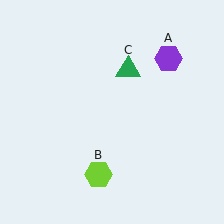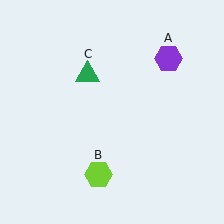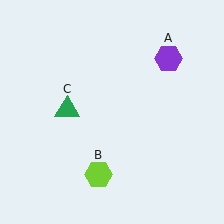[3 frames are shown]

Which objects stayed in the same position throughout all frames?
Purple hexagon (object A) and lime hexagon (object B) remained stationary.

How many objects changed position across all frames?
1 object changed position: green triangle (object C).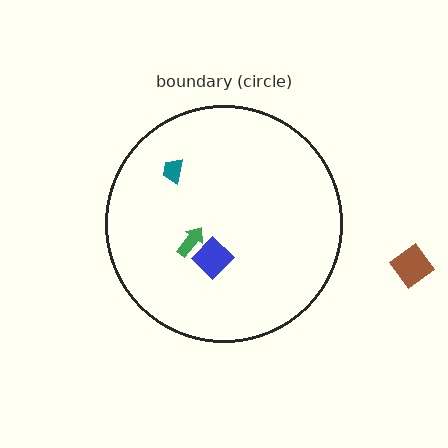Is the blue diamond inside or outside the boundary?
Inside.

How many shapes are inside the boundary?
3 inside, 1 outside.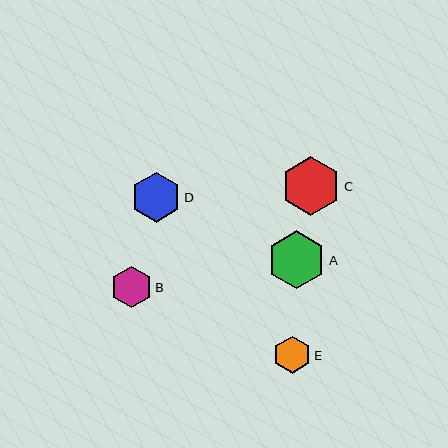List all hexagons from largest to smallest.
From largest to smallest: C, A, D, B, E.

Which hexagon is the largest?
Hexagon C is the largest with a size of approximately 59 pixels.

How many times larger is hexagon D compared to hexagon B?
Hexagon D is approximately 1.2 times the size of hexagon B.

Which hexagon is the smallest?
Hexagon E is the smallest with a size of approximately 37 pixels.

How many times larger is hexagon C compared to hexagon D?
Hexagon C is approximately 1.2 times the size of hexagon D.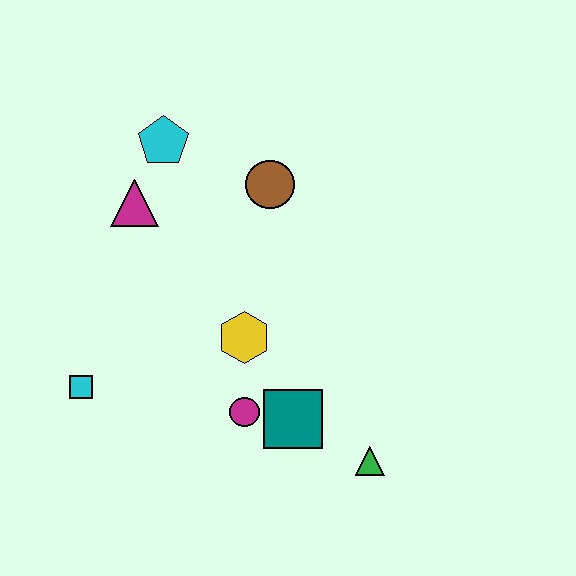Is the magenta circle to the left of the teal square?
Yes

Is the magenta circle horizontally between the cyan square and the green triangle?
Yes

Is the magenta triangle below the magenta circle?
No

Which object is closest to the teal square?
The magenta circle is closest to the teal square.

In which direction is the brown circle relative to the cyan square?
The brown circle is above the cyan square.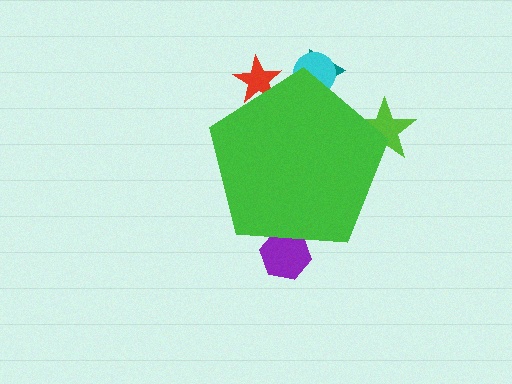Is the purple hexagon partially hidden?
Yes, the purple hexagon is partially hidden behind the green pentagon.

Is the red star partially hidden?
Yes, the red star is partially hidden behind the green pentagon.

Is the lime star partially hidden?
Yes, the lime star is partially hidden behind the green pentagon.